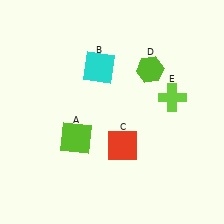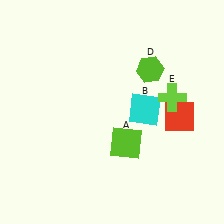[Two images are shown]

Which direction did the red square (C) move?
The red square (C) moved right.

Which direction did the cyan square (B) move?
The cyan square (B) moved right.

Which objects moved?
The objects that moved are: the lime square (A), the cyan square (B), the red square (C).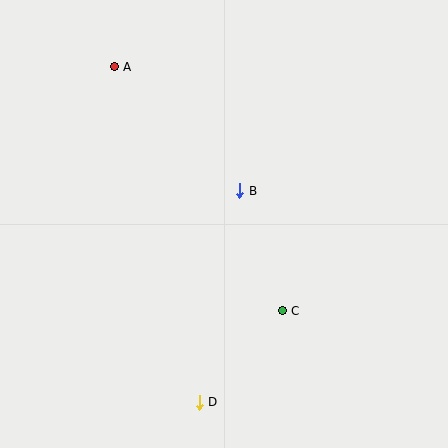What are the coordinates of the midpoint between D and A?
The midpoint between D and A is at (157, 235).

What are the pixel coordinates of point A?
Point A is at (114, 67).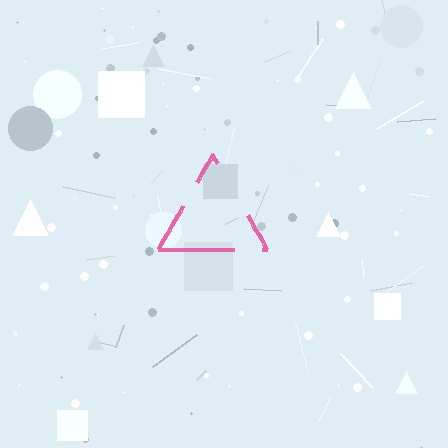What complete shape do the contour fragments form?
The contour fragments form a triangle.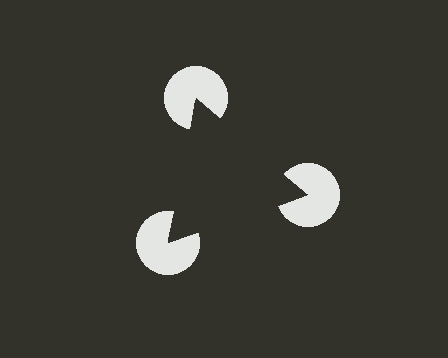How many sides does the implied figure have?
3 sides.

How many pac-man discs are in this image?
There are 3 — one at each vertex of the illusory triangle.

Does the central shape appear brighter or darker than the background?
It typically appears slightly darker than the background, even though no actual brightness change is drawn.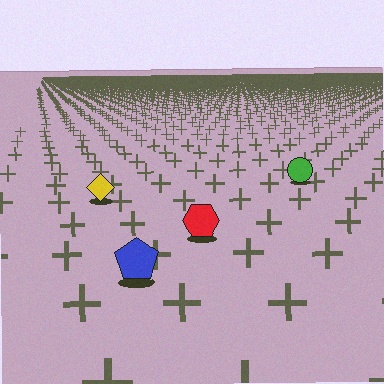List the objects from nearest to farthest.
From nearest to farthest: the blue pentagon, the red hexagon, the yellow diamond, the green circle.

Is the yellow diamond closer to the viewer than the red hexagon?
No. The red hexagon is closer — you can tell from the texture gradient: the ground texture is coarser near it.